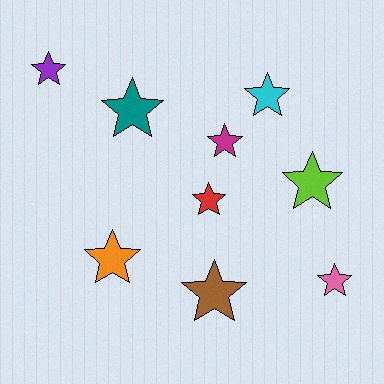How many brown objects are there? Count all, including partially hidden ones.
There is 1 brown object.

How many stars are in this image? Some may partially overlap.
There are 9 stars.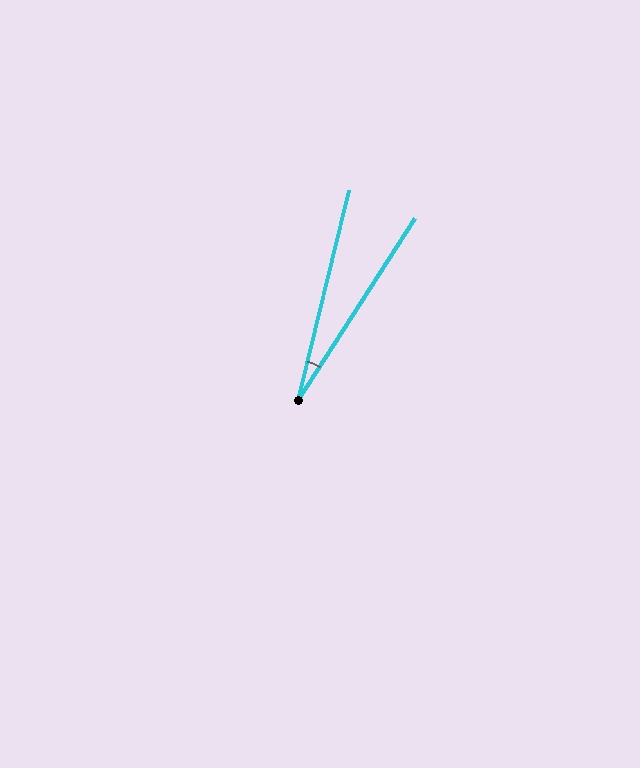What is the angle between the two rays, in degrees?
Approximately 19 degrees.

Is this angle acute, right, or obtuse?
It is acute.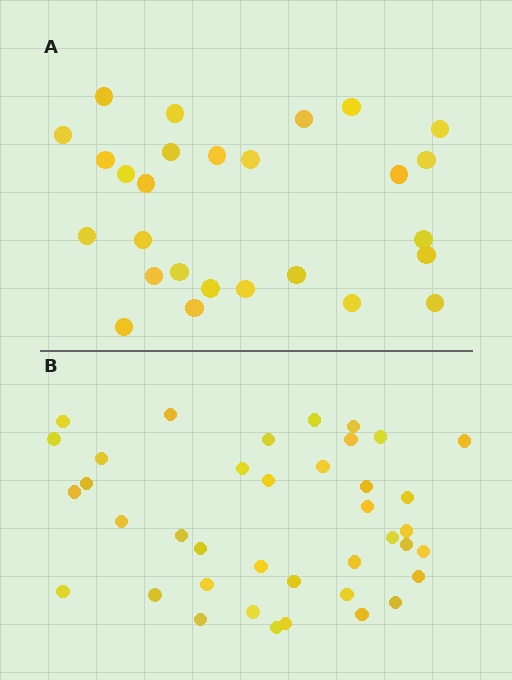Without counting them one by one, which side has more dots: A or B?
Region B (the bottom region) has more dots.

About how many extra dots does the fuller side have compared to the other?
Region B has roughly 12 or so more dots than region A.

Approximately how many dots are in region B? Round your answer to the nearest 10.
About 40 dots. (The exact count is 39, which rounds to 40.)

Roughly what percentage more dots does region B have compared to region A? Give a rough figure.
About 45% more.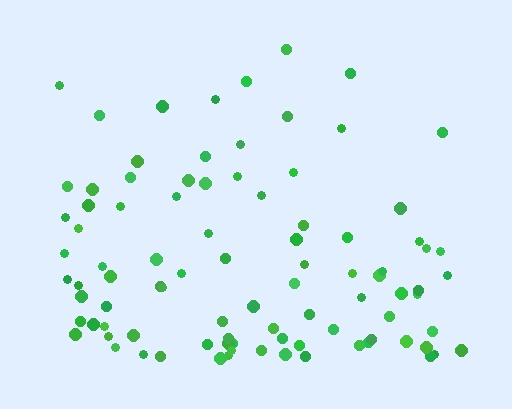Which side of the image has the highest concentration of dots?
The bottom.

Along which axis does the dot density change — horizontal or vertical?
Vertical.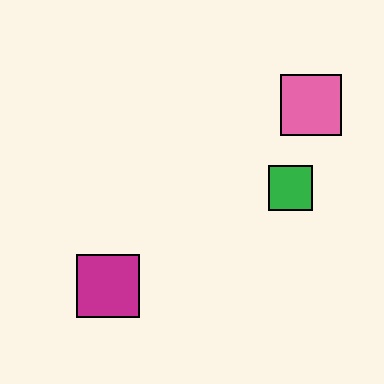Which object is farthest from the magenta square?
The pink square is farthest from the magenta square.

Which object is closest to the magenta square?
The green square is closest to the magenta square.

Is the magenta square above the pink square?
No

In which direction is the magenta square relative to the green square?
The magenta square is to the left of the green square.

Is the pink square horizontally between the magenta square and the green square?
No